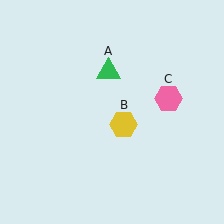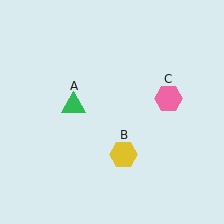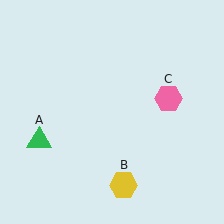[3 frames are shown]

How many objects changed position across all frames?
2 objects changed position: green triangle (object A), yellow hexagon (object B).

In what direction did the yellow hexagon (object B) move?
The yellow hexagon (object B) moved down.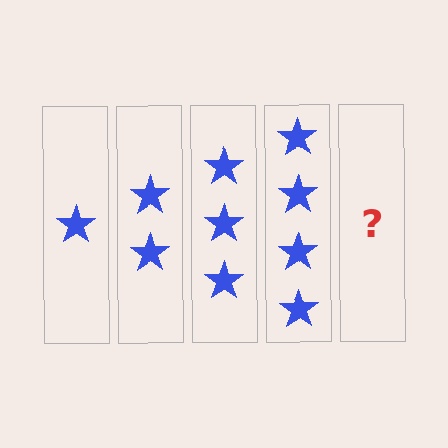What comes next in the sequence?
The next element should be 5 stars.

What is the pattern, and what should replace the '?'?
The pattern is that each step adds one more star. The '?' should be 5 stars.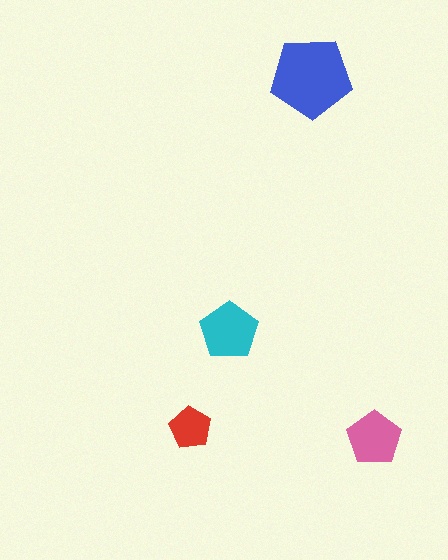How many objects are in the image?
There are 4 objects in the image.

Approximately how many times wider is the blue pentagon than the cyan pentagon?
About 1.5 times wider.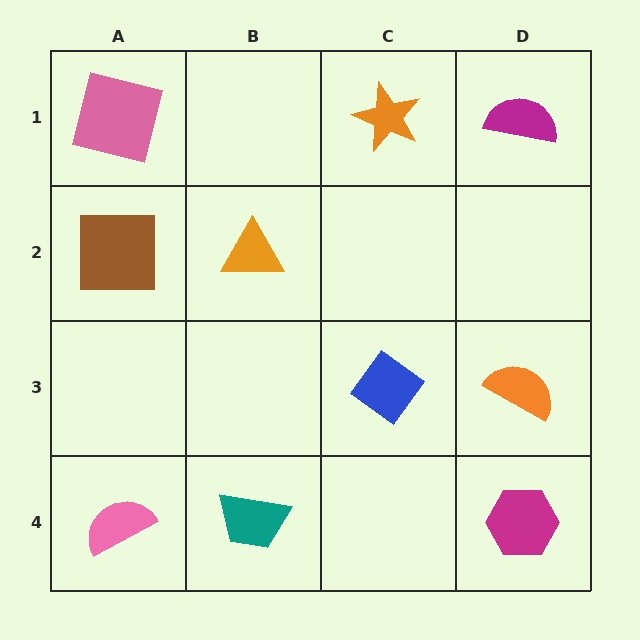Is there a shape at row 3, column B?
No, that cell is empty.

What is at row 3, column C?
A blue diamond.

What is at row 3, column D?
An orange semicircle.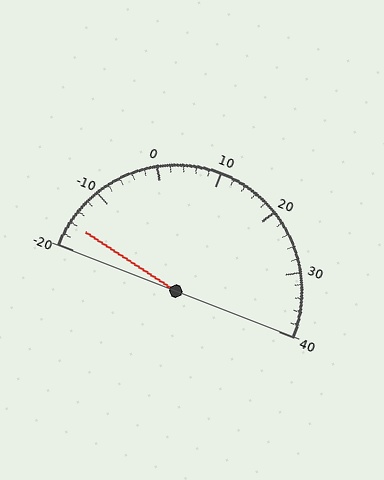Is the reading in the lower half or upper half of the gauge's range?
The reading is in the lower half of the range (-20 to 40).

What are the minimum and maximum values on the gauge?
The gauge ranges from -20 to 40.